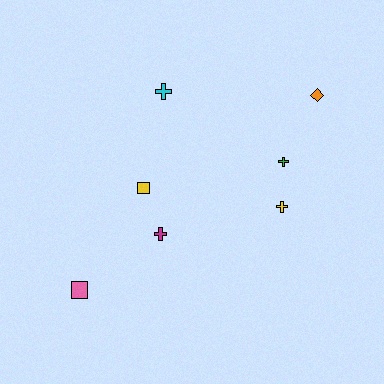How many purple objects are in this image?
There are no purple objects.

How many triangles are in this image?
There are no triangles.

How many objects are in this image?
There are 7 objects.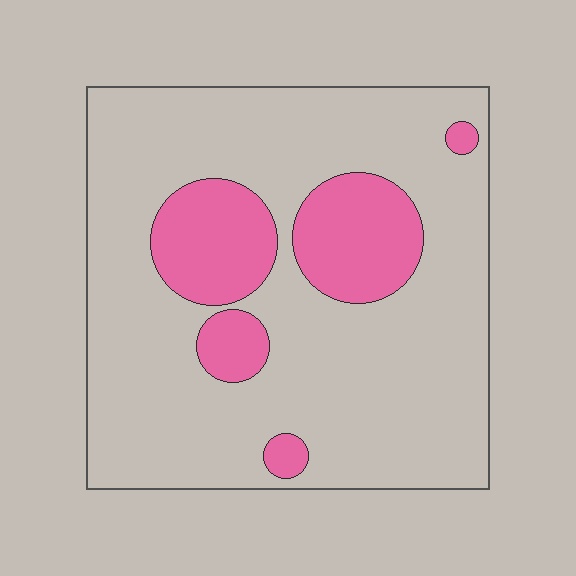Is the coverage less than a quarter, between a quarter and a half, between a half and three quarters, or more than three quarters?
Less than a quarter.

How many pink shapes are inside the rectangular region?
5.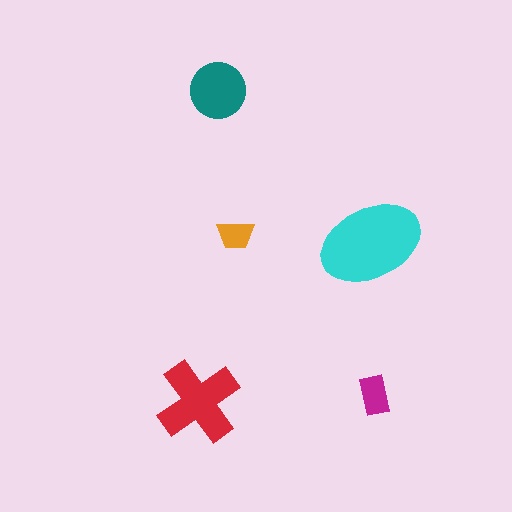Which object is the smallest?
The orange trapezoid.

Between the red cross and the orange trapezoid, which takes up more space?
The red cross.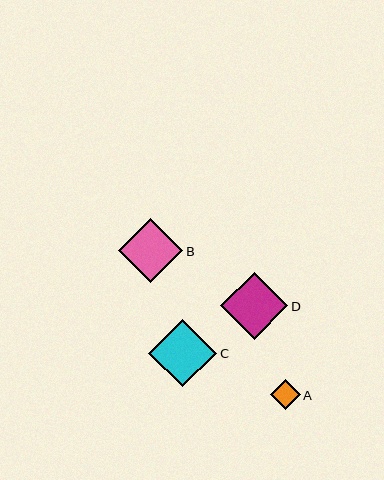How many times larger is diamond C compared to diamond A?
Diamond C is approximately 2.3 times the size of diamond A.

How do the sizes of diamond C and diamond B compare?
Diamond C and diamond B are approximately the same size.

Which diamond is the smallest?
Diamond A is the smallest with a size of approximately 30 pixels.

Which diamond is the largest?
Diamond C is the largest with a size of approximately 68 pixels.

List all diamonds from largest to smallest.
From largest to smallest: C, D, B, A.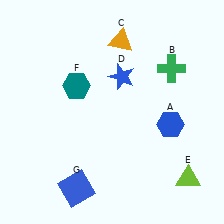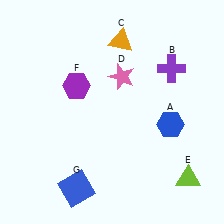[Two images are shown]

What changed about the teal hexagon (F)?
In Image 1, F is teal. In Image 2, it changed to purple.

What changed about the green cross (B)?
In Image 1, B is green. In Image 2, it changed to purple.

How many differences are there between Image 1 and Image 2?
There are 3 differences between the two images.